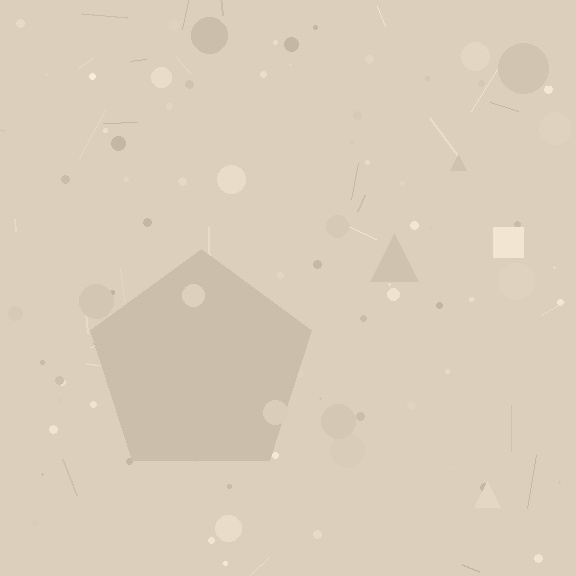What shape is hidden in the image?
A pentagon is hidden in the image.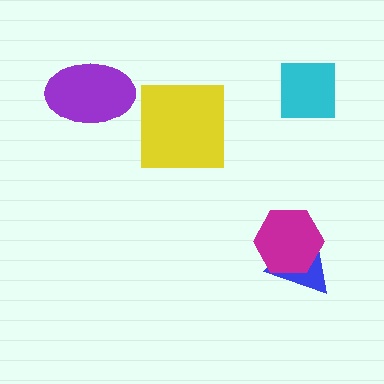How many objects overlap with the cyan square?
0 objects overlap with the cyan square.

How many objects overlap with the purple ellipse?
0 objects overlap with the purple ellipse.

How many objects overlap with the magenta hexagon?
1 object overlaps with the magenta hexagon.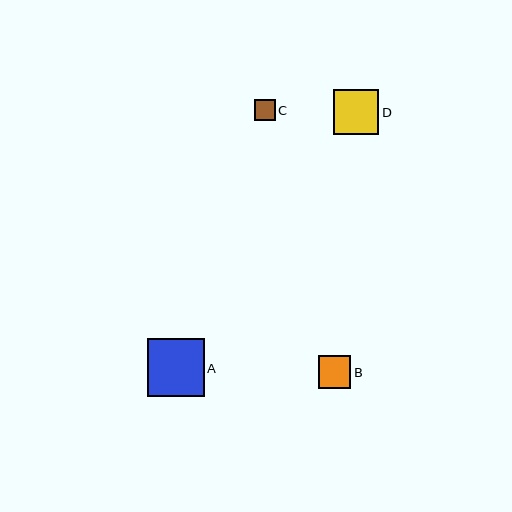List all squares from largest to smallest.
From largest to smallest: A, D, B, C.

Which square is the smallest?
Square C is the smallest with a size of approximately 21 pixels.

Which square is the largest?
Square A is the largest with a size of approximately 57 pixels.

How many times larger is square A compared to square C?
Square A is approximately 2.7 times the size of square C.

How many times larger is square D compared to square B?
Square D is approximately 1.4 times the size of square B.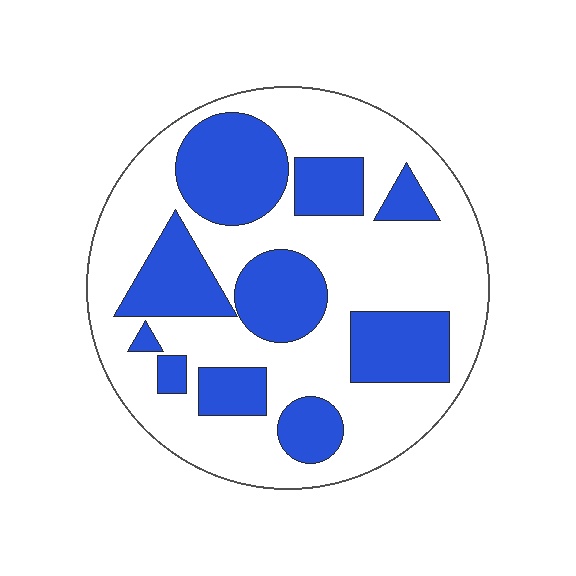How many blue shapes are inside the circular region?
10.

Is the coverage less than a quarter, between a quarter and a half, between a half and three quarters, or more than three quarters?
Between a quarter and a half.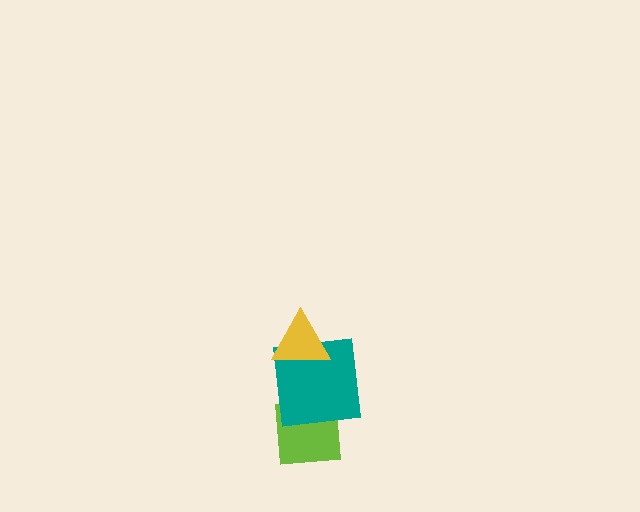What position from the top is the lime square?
The lime square is 3rd from the top.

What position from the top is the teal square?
The teal square is 2nd from the top.